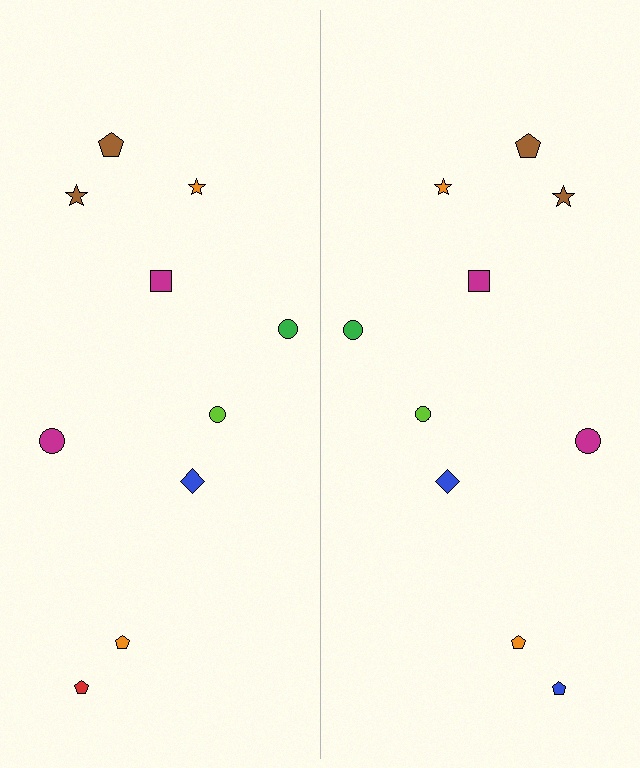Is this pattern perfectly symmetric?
No, the pattern is not perfectly symmetric. The blue pentagon on the right side breaks the symmetry — its mirror counterpart is red.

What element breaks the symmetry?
The blue pentagon on the right side breaks the symmetry — its mirror counterpart is red.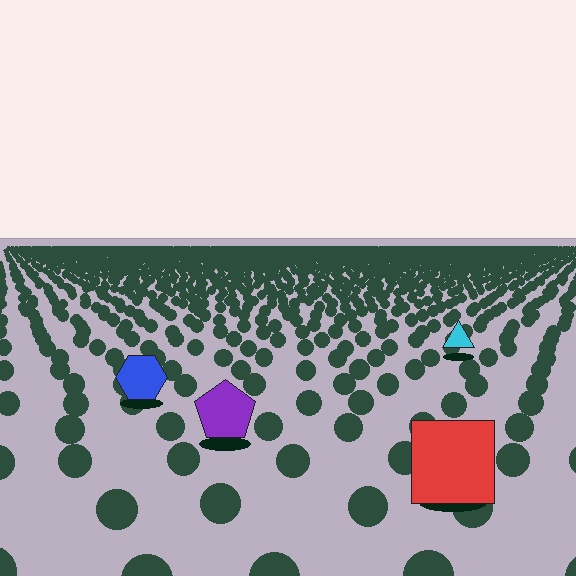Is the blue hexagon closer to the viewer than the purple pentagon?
No. The purple pentagon is closer — you can tell from the texture gradient: the ground texture is coarser near it.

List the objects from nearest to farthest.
From nearest to farthest: the red square, the purple pentagon, the blue hexagon, the cyan triangle.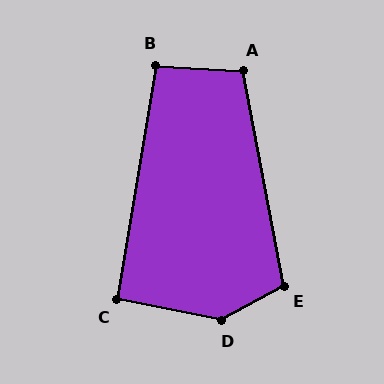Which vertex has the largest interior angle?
D, at approximately 140 degrees.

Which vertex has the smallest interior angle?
C, at approximately 91 degrees.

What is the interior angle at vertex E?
Approximately 108 degrees (obtuse).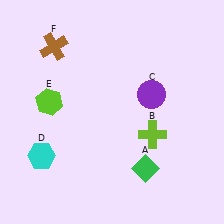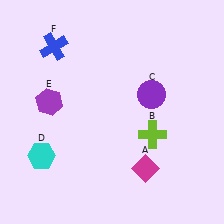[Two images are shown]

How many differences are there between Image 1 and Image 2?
There are 3 differences between the two images.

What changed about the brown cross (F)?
In Image 1, F is brown. In Image 2, it changed to blue.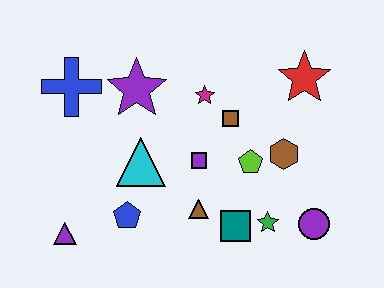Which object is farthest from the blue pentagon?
The red star is farthest from the blue pentagon.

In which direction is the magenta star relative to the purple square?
The magenta star is above the purple square.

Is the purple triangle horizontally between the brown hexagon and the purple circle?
No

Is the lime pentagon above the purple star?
No